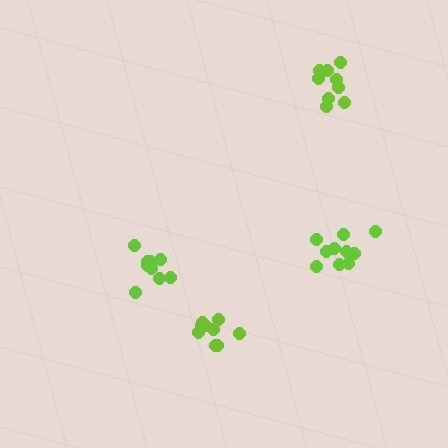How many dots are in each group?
Group 1: 10 dots, Group 2: 9 dots, Group 3: 9 dots, Group 4: 10 dots (38 total).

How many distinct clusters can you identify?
There are 4 distinct clusters.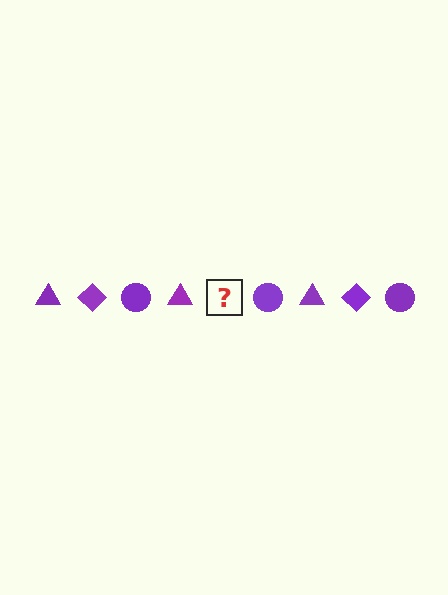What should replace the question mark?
The question mark should be replaced with a purple diamond.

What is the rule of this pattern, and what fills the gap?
The rule is that the pattern cycles through triangle, diamond, circle shapes in purple. The gap should be filled with a purple diamond.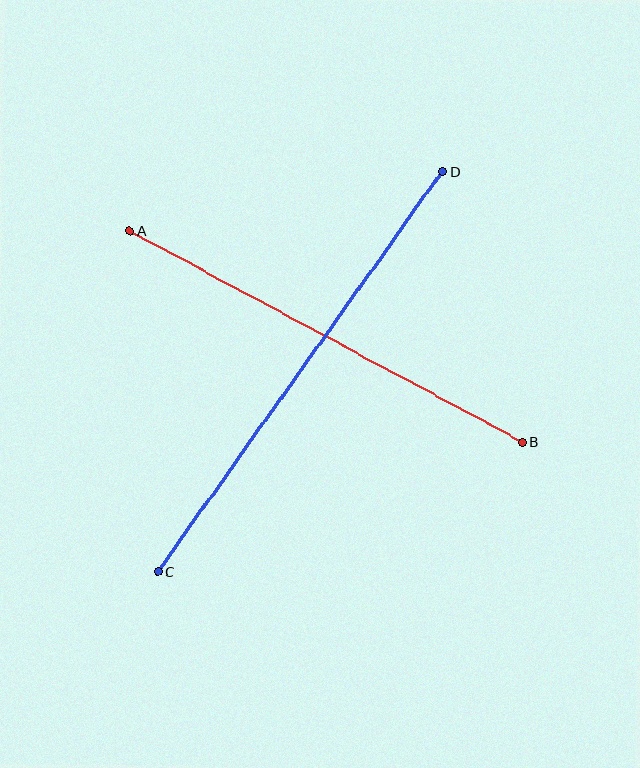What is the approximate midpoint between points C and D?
The midpoint is at approximately (300, 371) pixels.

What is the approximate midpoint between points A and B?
The midpoint is at approximately (326, 336) pixels.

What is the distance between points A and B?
The distance is approximately 446 pixels.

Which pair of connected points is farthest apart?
Points C and D are farthest apart.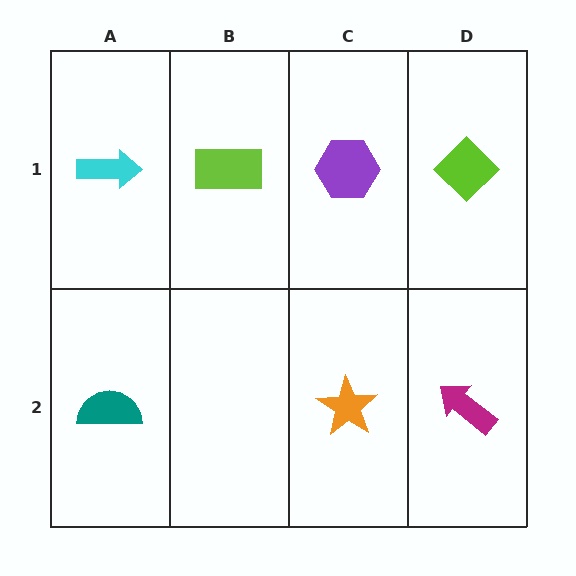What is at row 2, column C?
An orange star.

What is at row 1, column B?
A lime rectangle.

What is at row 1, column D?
A lime diamond.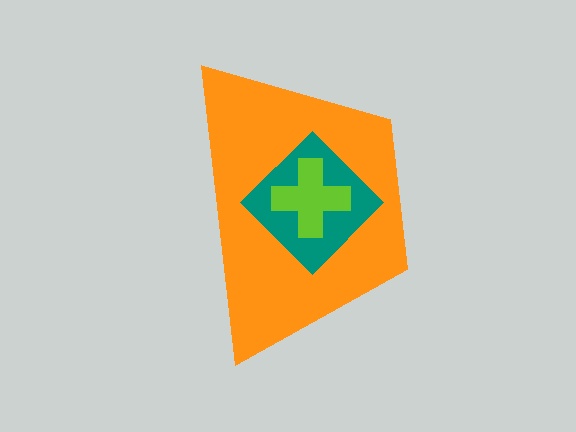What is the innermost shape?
The lime cross.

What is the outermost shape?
The orange trapezoid.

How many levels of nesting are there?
3.